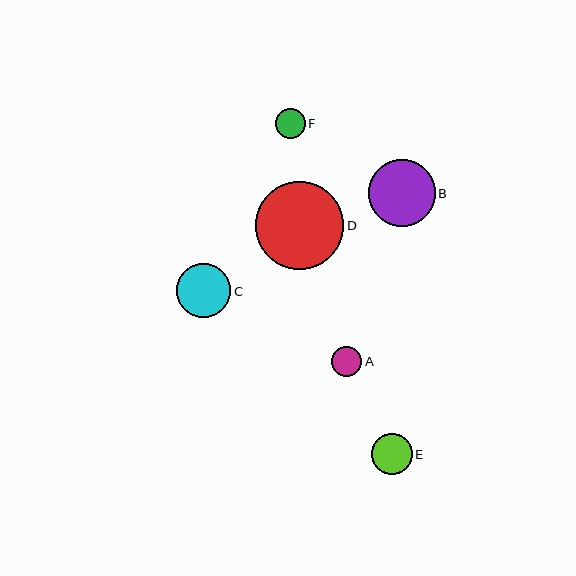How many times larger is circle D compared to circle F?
Circle D is approximately 3.0 times the size of circle F.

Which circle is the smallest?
Circle F is the smallest with a size of approximately 30 pixels.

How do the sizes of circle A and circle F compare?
Circle A and circle F are approximately the same size.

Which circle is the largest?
Circle D is the largest with a size of approximately 89 pixels.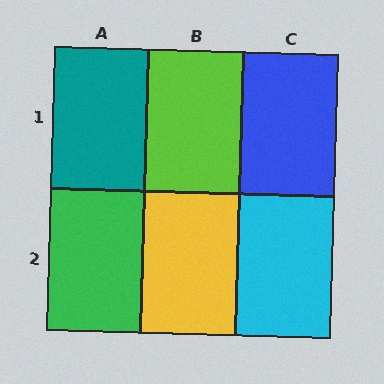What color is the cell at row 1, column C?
Blue.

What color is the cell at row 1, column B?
Lime.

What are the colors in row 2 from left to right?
Green, yellow, cyan.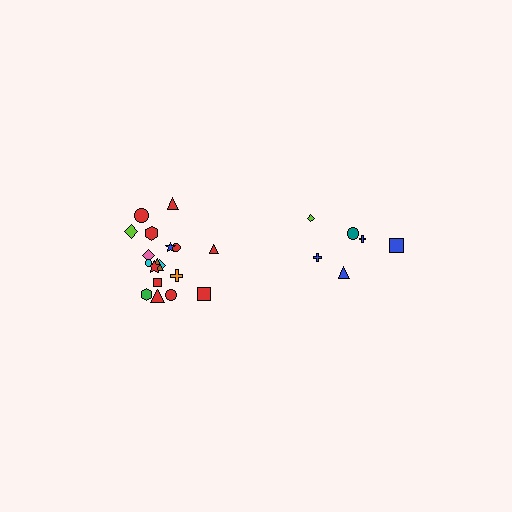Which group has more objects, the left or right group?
The left group.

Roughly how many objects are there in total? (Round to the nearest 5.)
Roughly 25 objects in total.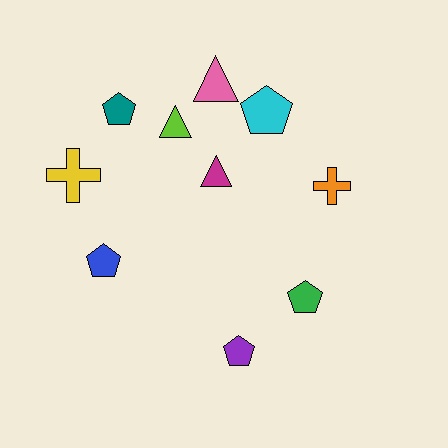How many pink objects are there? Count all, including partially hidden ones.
There is 1 pink object.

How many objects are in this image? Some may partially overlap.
There are 10 objects.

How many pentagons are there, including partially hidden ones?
There are 5 pentagons.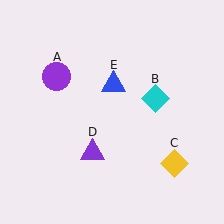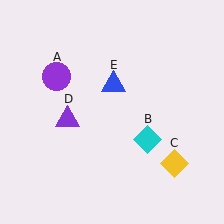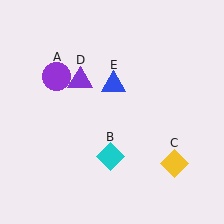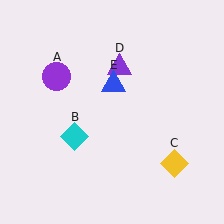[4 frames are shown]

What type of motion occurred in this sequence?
The cyan diamond (object B), purple triangle (object D) rotated clockwise around the center of the scene.